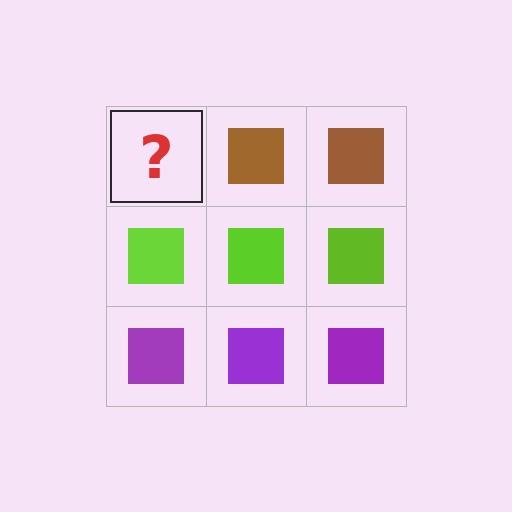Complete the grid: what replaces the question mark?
The question mark should be replaced with a brown square.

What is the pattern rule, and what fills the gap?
The rule is that each row has a consistent color. The gap should be filled with a brown square.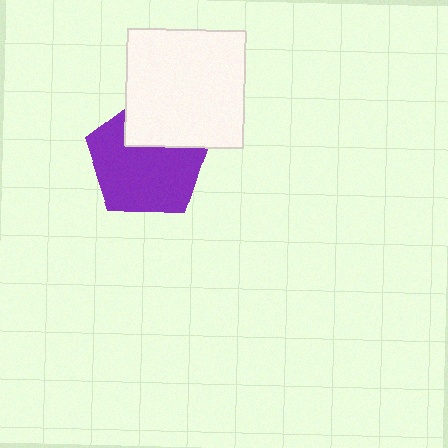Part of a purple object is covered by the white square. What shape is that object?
It is a pentagon.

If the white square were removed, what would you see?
You would see the complete purple pentagon.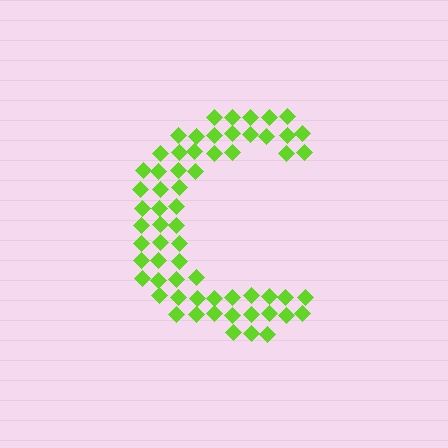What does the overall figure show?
The overall figure shows the letter C.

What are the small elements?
The small elements are diamonds.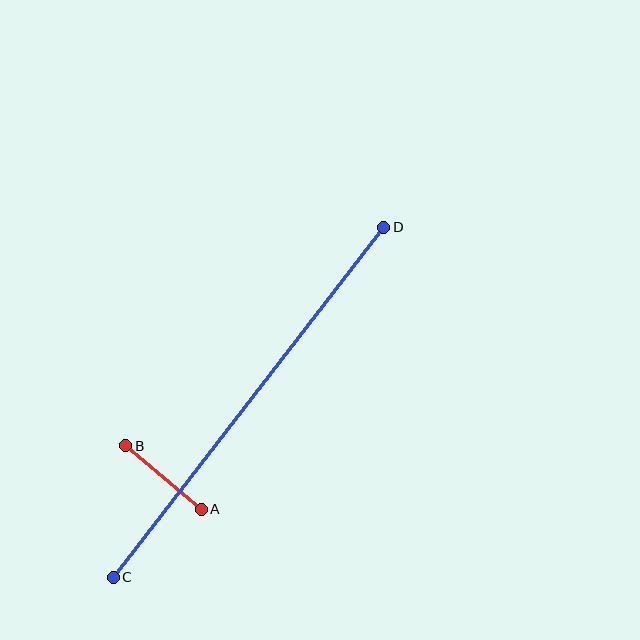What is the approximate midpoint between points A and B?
The midpoint is at approximately (164, 478) pixels.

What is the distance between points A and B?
The distance is approximately 99 pixels.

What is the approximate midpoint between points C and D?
The midpoint is at approximately (249, 402) pixels.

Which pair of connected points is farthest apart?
Points C and D are farthest apart.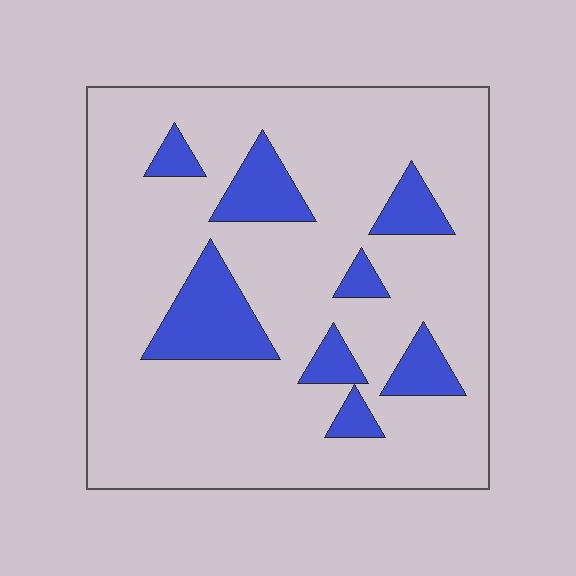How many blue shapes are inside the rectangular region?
8.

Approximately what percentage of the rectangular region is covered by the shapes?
Approximately 15%.